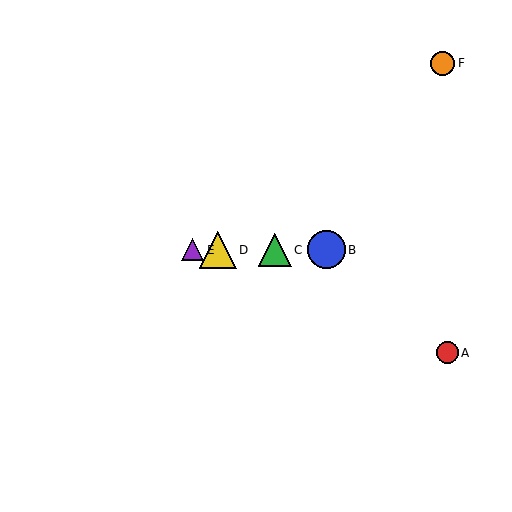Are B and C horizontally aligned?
Yes, both are at y≈250.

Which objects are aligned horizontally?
Objects B, C, D, E are aligned horizontally.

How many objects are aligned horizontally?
4 objects (B, C, D, E) are aligned horizontally.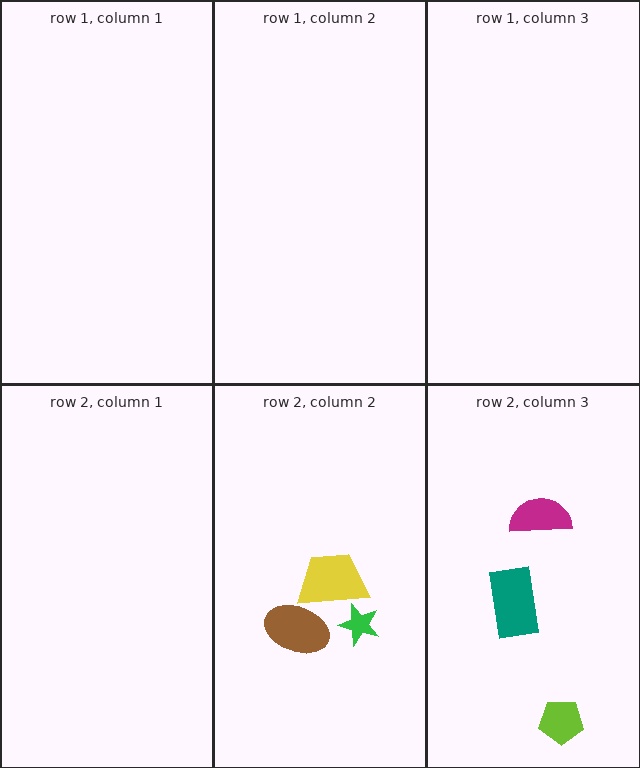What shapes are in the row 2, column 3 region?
The teal rectangle, the lime pentagon, the magenta semicircle.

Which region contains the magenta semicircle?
The row 2, column 3 region.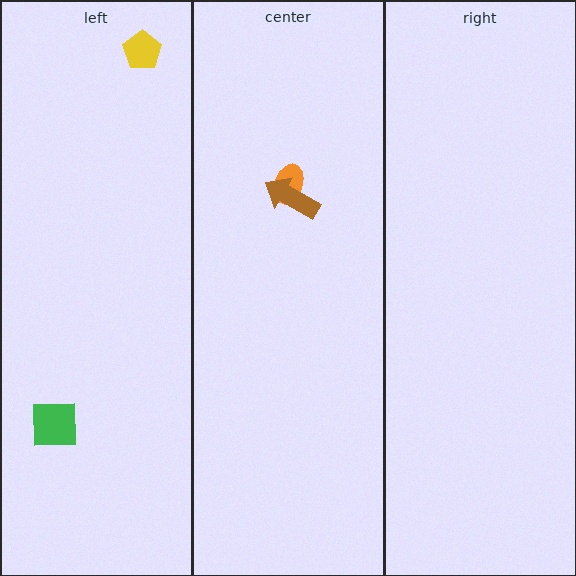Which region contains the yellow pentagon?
The left region.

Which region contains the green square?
The left region.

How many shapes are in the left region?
2.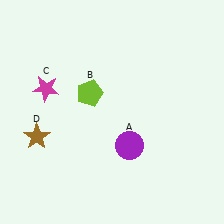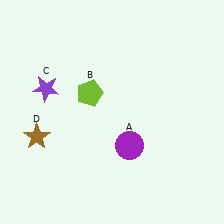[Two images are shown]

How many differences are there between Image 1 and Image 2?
There is 1 difference between the two images.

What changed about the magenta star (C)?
In Image 1, C is magenta. In Image 2, it changed to purple.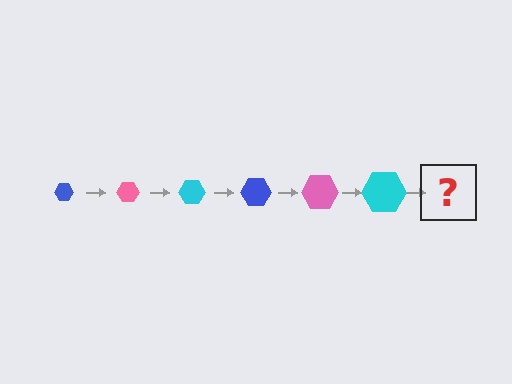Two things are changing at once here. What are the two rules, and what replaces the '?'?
The two rules are that the hexagon grows larger each step and the color cycles through blue, pink, and cyan. The '?' should be a blue hexagon, larger than the previous one.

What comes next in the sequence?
The next element should be a blue hexagon, larger than the previous one.